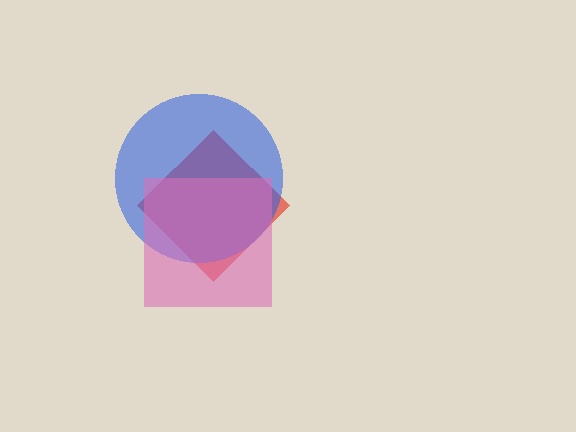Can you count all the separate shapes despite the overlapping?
Yes, there are 3 separate shapes.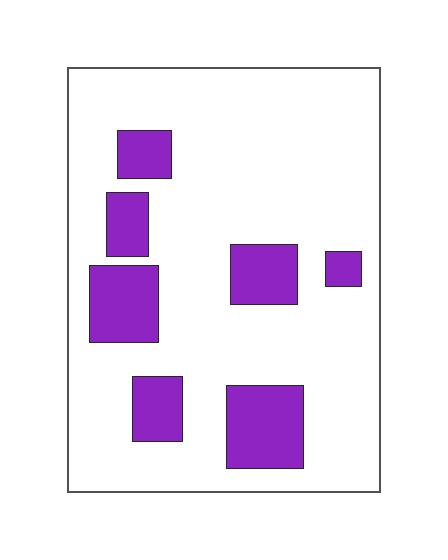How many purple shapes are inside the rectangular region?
7.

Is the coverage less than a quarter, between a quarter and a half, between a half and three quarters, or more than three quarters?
Less than a quarter.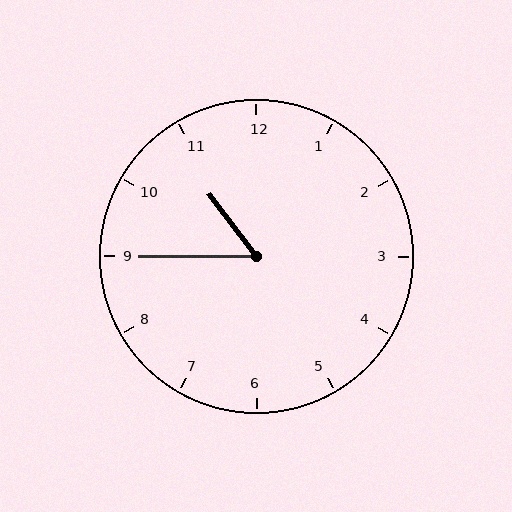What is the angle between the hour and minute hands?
Approximately 52 degrees.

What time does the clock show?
10:45.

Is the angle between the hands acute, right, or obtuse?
It is acute.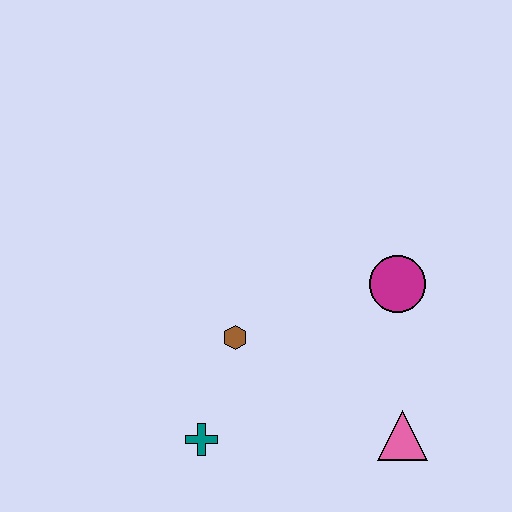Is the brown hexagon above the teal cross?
Yes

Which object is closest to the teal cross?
The brown hexagon is closest to the teal cross.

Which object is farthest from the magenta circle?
The teal cross is farthest from the magenta circle.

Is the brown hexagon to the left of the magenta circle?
Yes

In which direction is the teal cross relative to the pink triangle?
The teal cross is to the left of the pink triangle.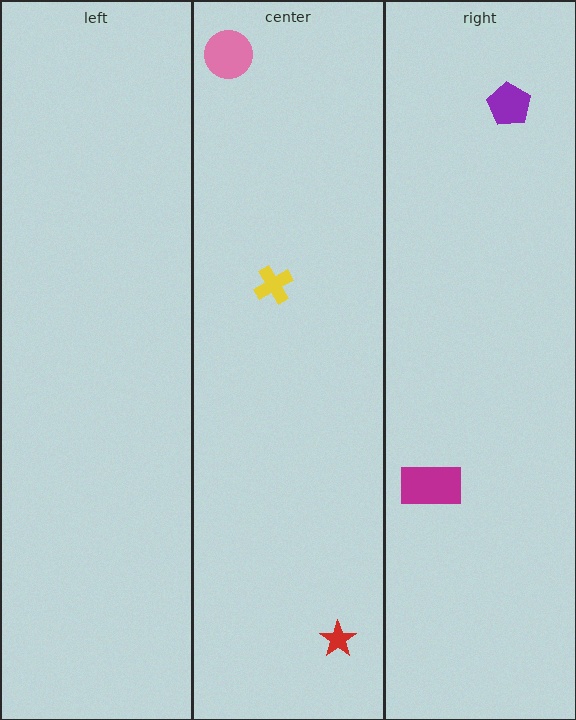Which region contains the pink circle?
The center region.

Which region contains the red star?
The center region.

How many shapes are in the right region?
2.